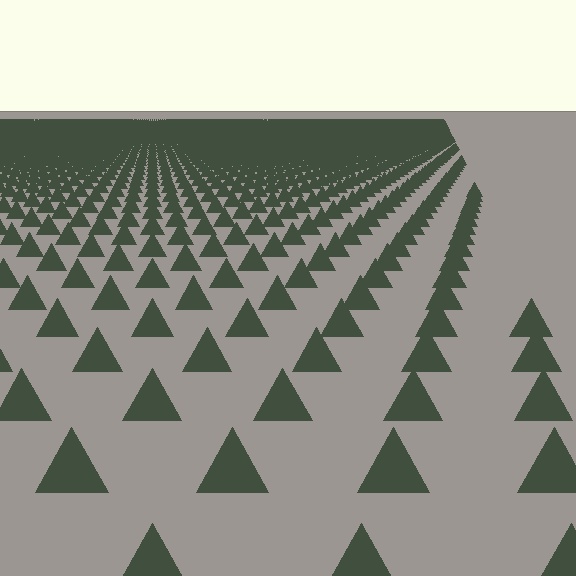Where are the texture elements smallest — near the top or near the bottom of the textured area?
Near the top.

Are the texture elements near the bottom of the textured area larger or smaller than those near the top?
Larger. Near the bottom, elements are closer to the viewer and appear at a bigger on-screen size.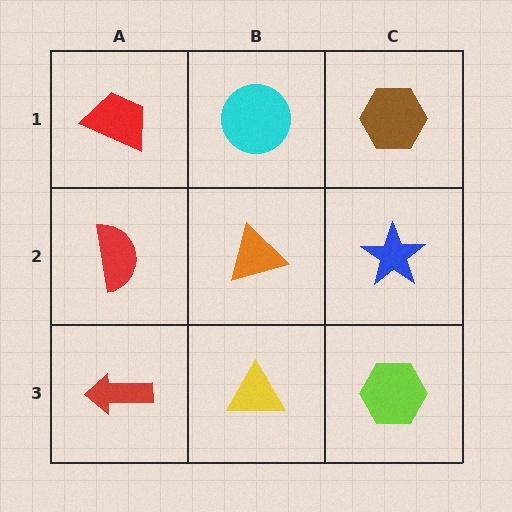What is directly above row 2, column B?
A cyan circle.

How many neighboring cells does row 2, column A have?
3.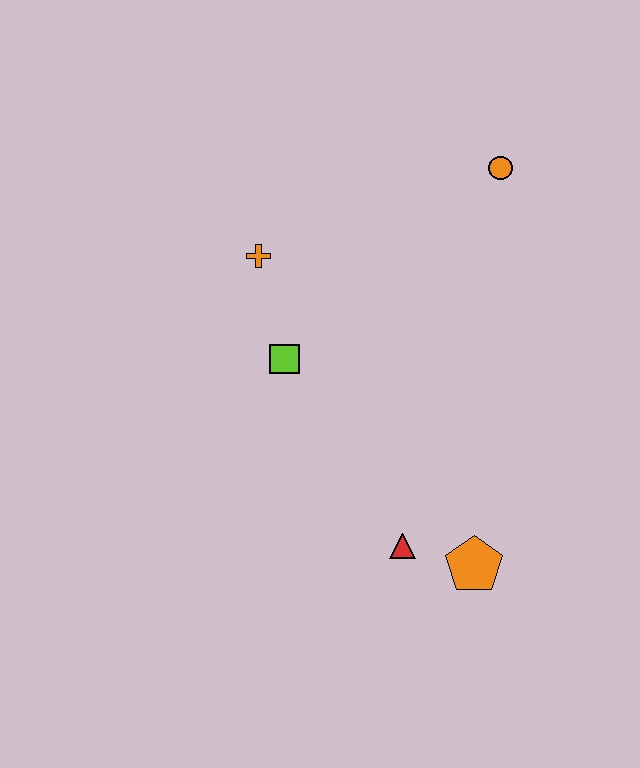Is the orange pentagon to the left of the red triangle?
No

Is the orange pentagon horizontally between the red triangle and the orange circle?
Yes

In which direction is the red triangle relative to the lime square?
The red triangle is below the lime square.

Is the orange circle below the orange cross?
No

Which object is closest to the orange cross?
The lime square is closest to the orange cross.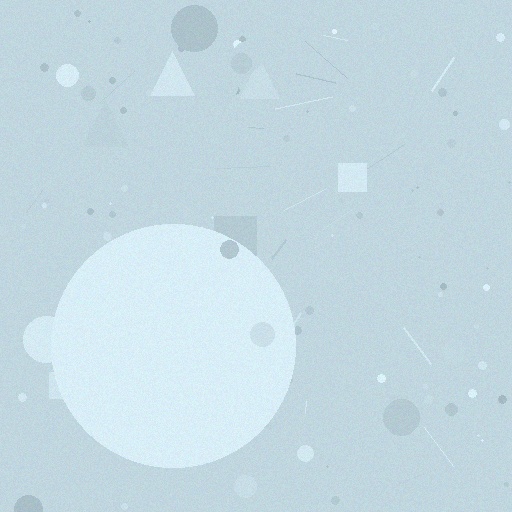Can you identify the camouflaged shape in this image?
The camouflaged shape is a circle.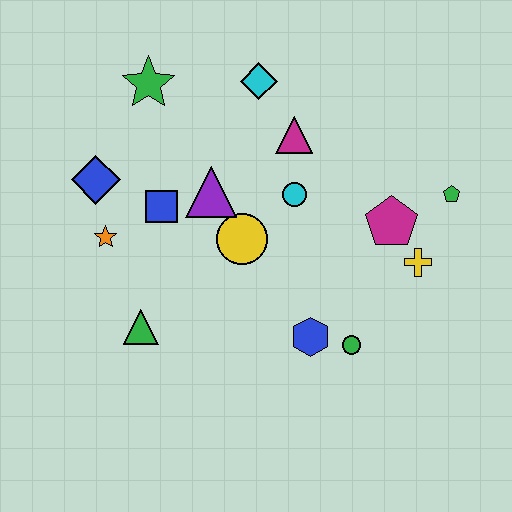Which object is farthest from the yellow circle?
The green pentagon is farthest from the yellow circle.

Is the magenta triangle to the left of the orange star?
No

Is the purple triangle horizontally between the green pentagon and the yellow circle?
No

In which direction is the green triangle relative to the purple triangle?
The green triangle is below the purple triangle.